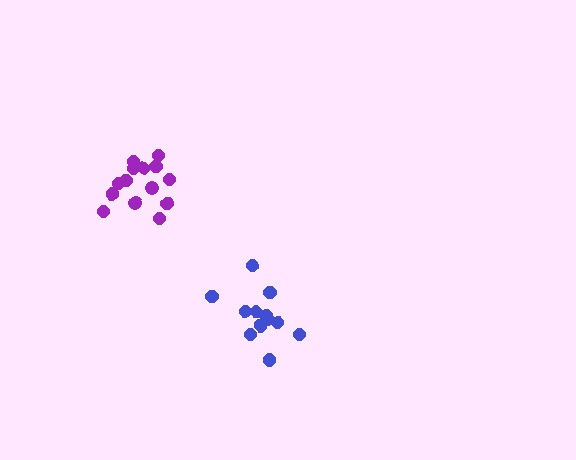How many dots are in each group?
Group 1: 14 dots, Group 2: 12 dots (26 total).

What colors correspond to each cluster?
The clusters are colored: purple, blue.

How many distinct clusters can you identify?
There are 2 distinct clusters.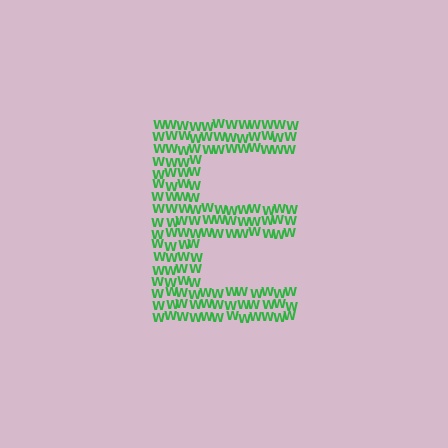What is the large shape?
The large shape is the letter E.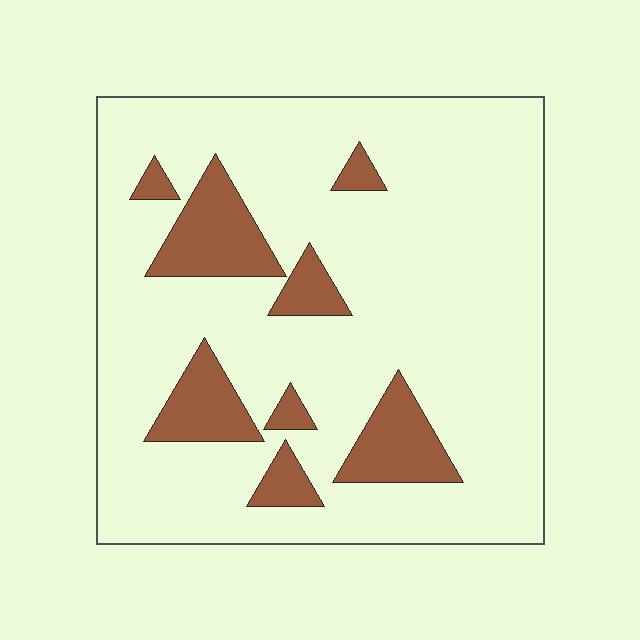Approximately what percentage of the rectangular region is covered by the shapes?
Approximately 15%.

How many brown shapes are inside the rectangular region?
8.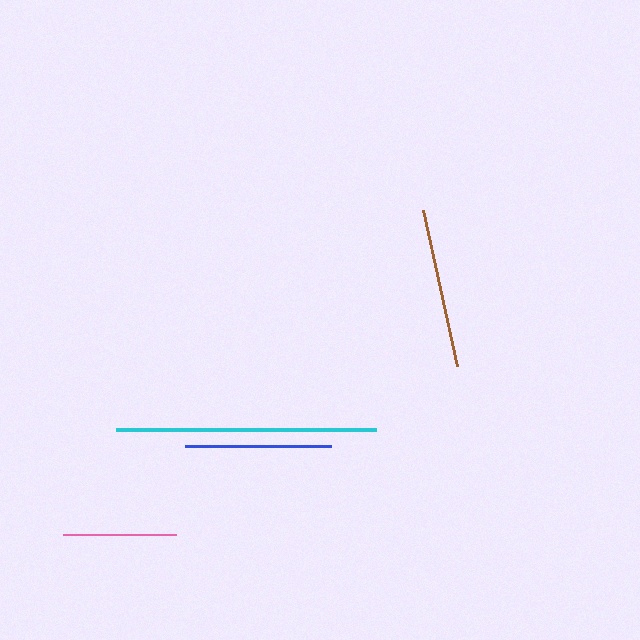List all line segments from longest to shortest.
From longest to shortest: cyan, brown, blue, pink.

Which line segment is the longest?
The cyan line is the longest at approximately 261 pixels.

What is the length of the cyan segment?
The cyan segment is approximately 261 pixels long.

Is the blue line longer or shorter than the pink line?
The blue line is longer than the pink line.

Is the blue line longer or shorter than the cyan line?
The cyan line is longer than the blue line.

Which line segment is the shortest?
The pink line is the shortest at approximately 113 pixels.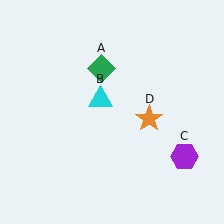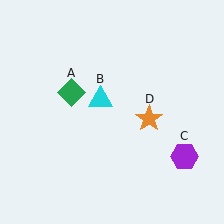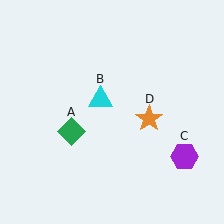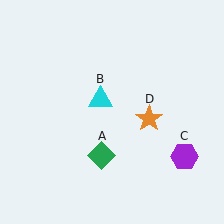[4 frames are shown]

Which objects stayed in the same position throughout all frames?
Cyan triangle (object B) and purple hexagon (object C) and orange star (object D) remained stationary.